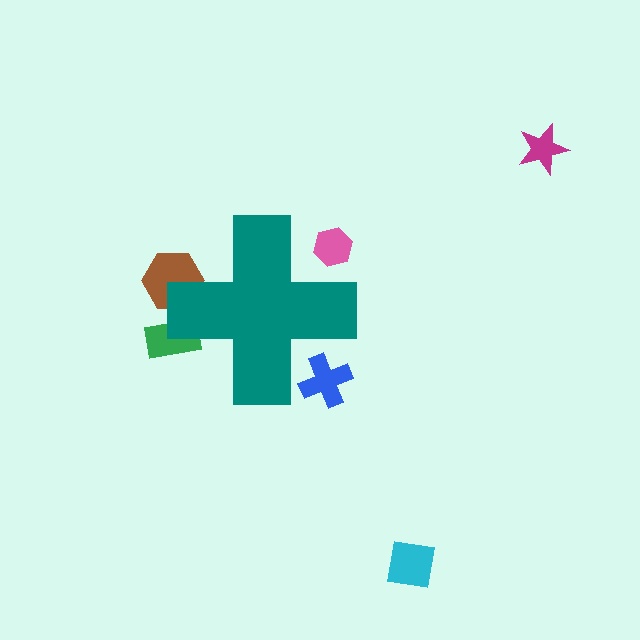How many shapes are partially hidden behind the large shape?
4 shapes are partially hidden.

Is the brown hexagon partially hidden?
Yes, the brown hexagon is partially hidden behind the teal cross.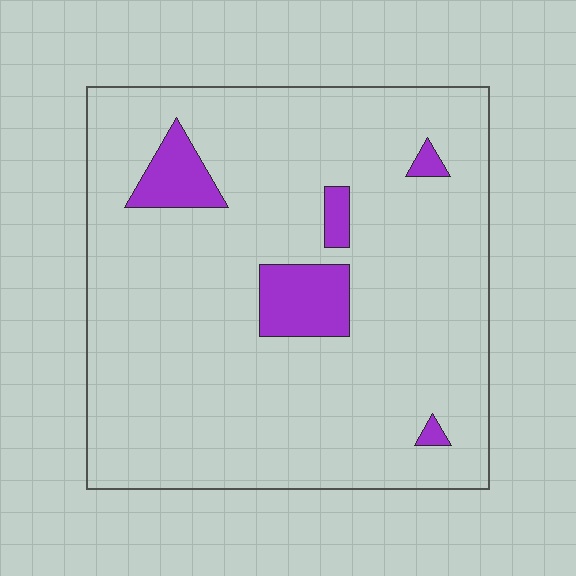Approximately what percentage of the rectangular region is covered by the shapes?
Approximately 10%.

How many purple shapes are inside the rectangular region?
5.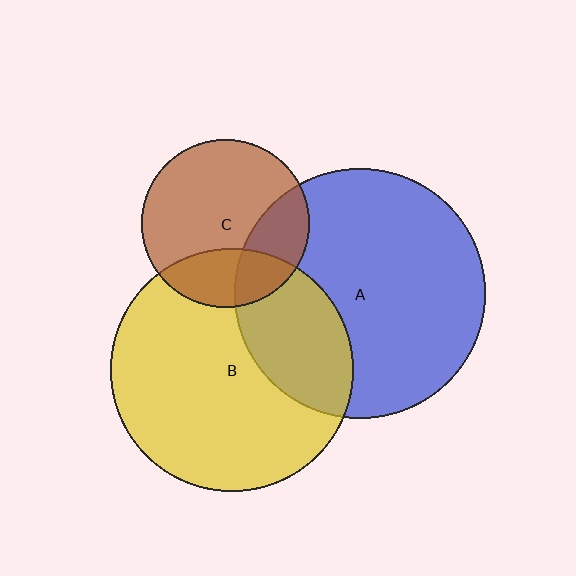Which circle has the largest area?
Circle A (blue).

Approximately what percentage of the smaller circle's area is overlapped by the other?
Approximately 25%.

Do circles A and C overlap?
Yes.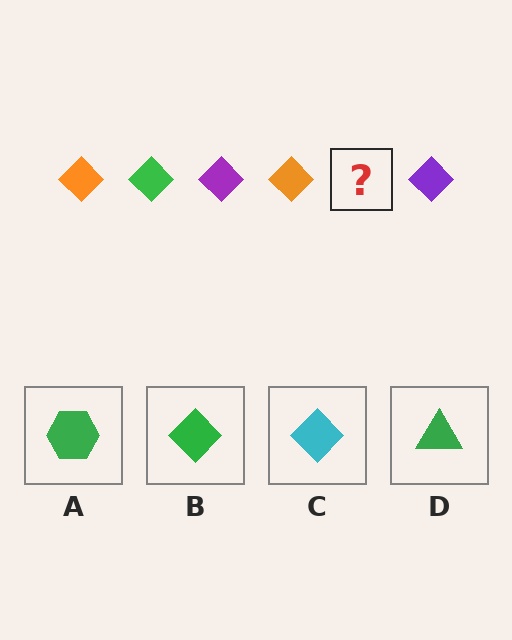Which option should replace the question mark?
Option B.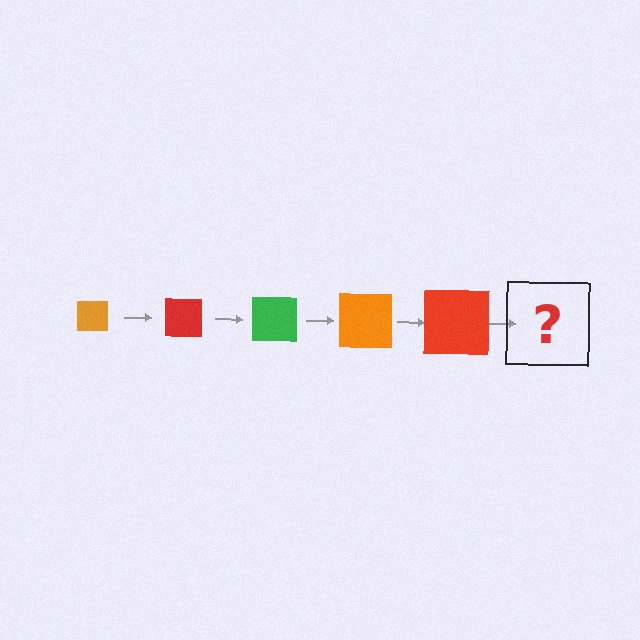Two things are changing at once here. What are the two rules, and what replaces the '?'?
The two rules are that the square grows larger each step and the color cycles through orange, red, and green. The '?' should be a green square, larger than the previous one.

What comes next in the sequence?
The next element should be a green square, larger than the previous one.